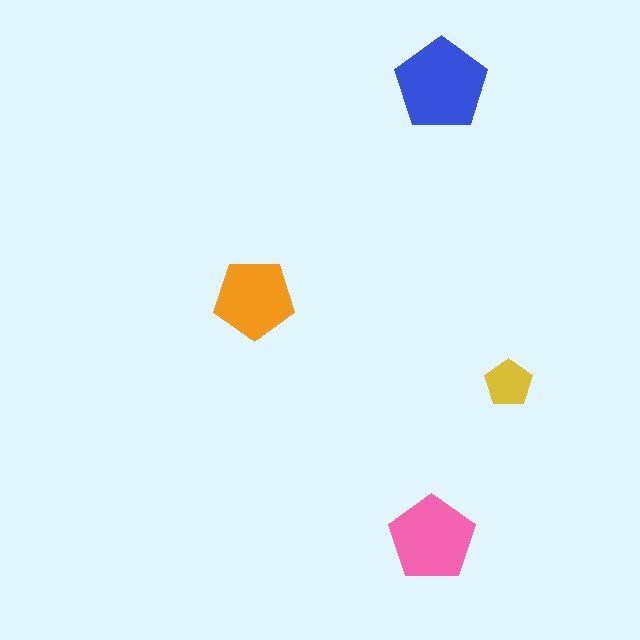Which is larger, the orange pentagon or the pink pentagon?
The pink one.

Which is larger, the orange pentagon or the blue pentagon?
The blue one.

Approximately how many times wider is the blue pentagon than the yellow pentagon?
About 2 times wider.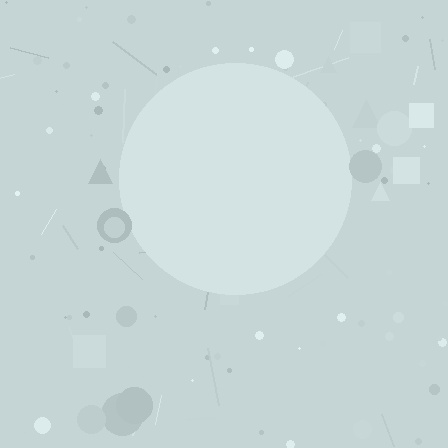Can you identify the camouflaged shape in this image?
The camouflaged shape is a circle.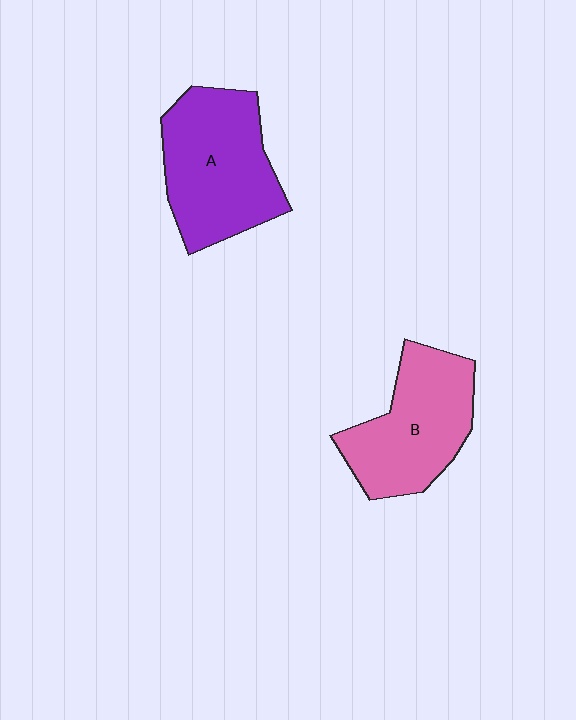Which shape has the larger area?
Shape A (purple).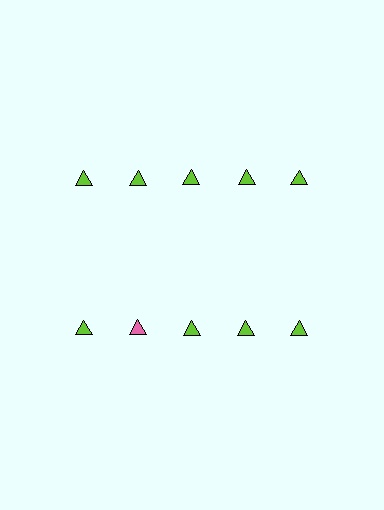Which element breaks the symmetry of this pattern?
The pink triangle in the second row, second from left column breaks the symmetry. All other shapes are lime triangles.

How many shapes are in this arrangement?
There are 10 shapes arranged in a grid pattern.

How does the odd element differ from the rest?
It has a different color: pink instead of lime.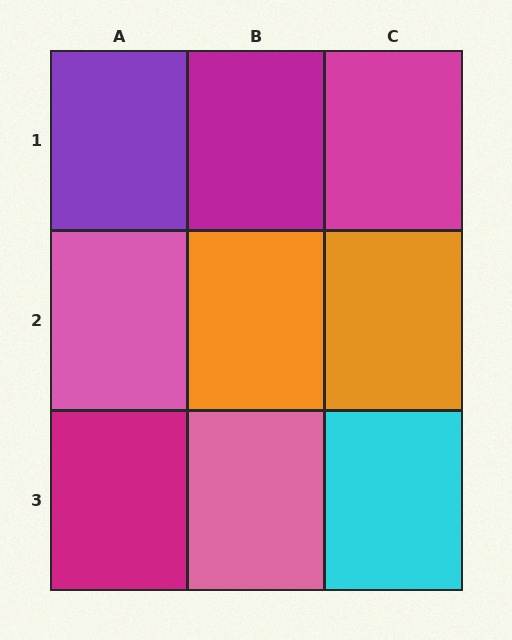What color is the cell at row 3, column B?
Pink.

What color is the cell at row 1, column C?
Magenta.